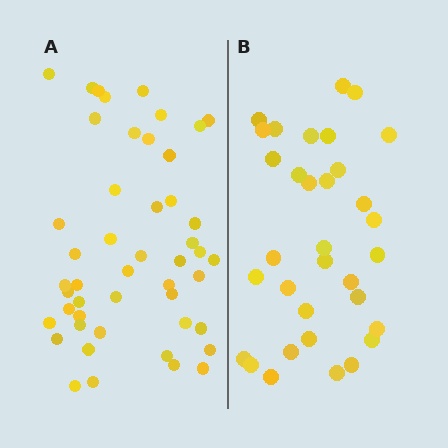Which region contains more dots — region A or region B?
Region A (the left region) has more dots.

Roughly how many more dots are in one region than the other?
Region A has approximately 15 more dots than region B.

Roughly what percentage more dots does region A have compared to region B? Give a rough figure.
About 45% more.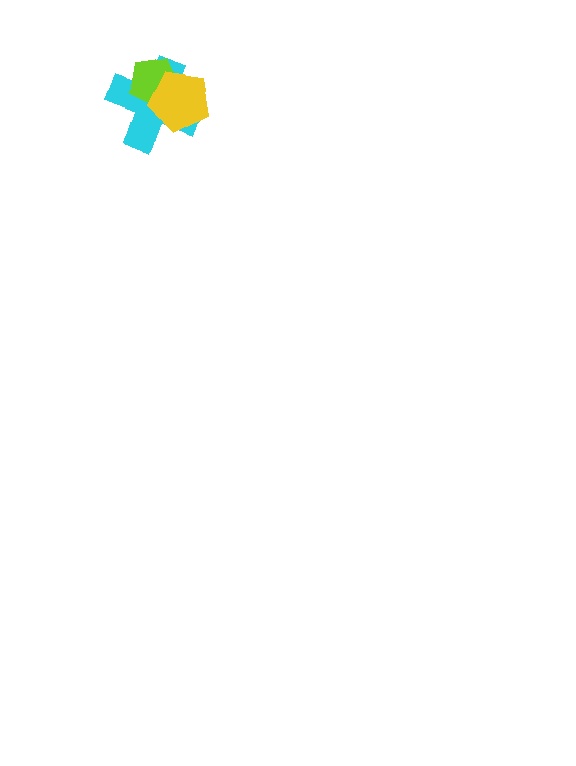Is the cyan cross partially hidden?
Yes, it is partially covered by another shape.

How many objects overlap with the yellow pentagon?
2 objects overlap with the yellow pentagon.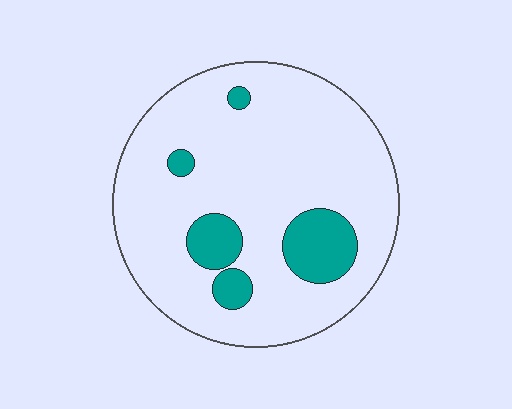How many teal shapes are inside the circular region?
5.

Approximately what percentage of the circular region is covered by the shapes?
Approximately 15%.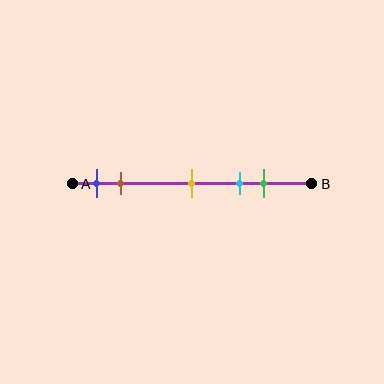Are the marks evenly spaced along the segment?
No, the marks are not evenly spaced.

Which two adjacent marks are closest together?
The blue and brown marks are the closest adjacent pair.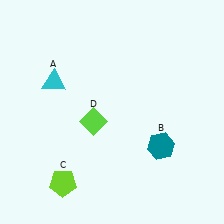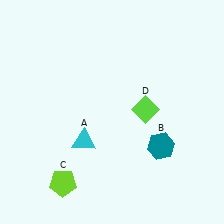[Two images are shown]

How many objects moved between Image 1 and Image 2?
2 objects moved between the two images.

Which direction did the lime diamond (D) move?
The lime diamond (D) moved right.